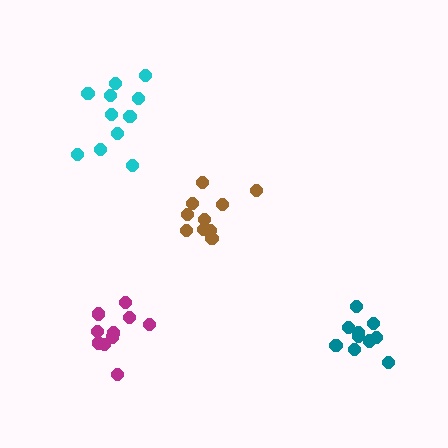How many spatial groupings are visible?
There are 4 spatial groupings.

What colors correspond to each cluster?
The clusters are colored: teal, brown, cyan, magenta.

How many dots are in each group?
Group 1: 10 dots, Group 2: 10 dots, Group 3: 11 dots, Group 4: 10 dots (41 total).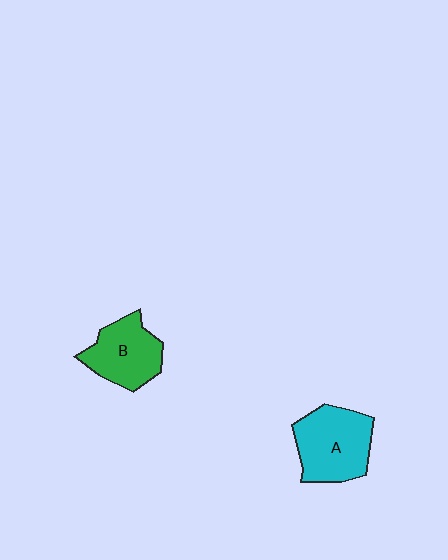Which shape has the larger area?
Shape A (cyan).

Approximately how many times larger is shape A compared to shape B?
Approximately 1.2 times.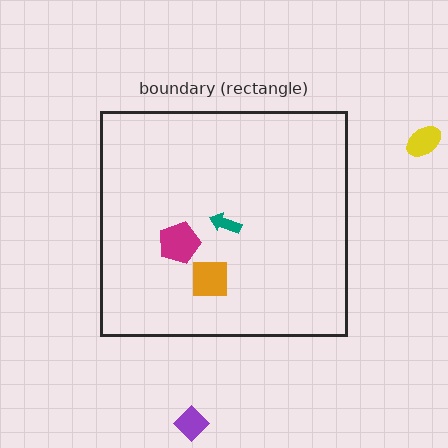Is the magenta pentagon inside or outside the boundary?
Inside.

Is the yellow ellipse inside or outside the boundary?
Outside.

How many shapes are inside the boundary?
3 inside, 2 outside.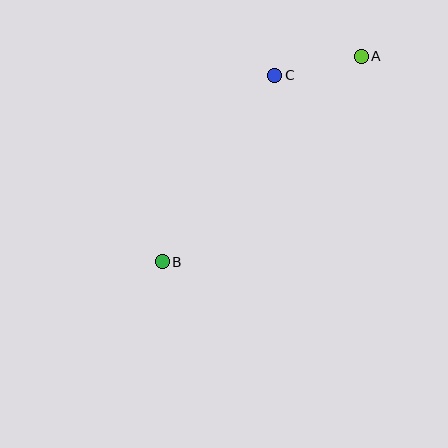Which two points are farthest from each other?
Points A and B are farthest from each other.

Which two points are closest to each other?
Points A and C are closest to each other.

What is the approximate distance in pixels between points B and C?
The distance between B and C is approximately 218 pixels.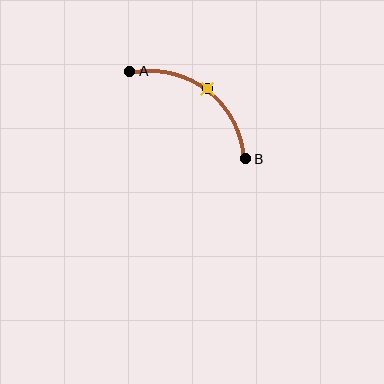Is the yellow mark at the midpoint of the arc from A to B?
Yes. The yellow mark lies on the arc at equal arc-length from both A and B — it is the arc midpoint.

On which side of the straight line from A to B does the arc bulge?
The arc bulges above and to the right of the straight line connecting A and B.